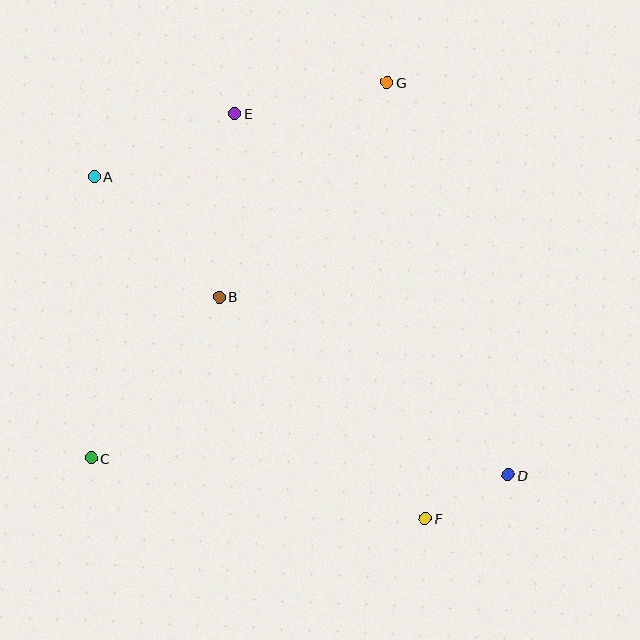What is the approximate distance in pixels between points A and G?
The distance between A and G is approximately 308 pixels.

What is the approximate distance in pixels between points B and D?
The distance between B and D is approximately 339 pixels.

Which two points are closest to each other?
Points D and F are closest to each other.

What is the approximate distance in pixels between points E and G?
The distance between E and G is approximately 156 pixels.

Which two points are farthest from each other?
Points A and D are farthest from each other.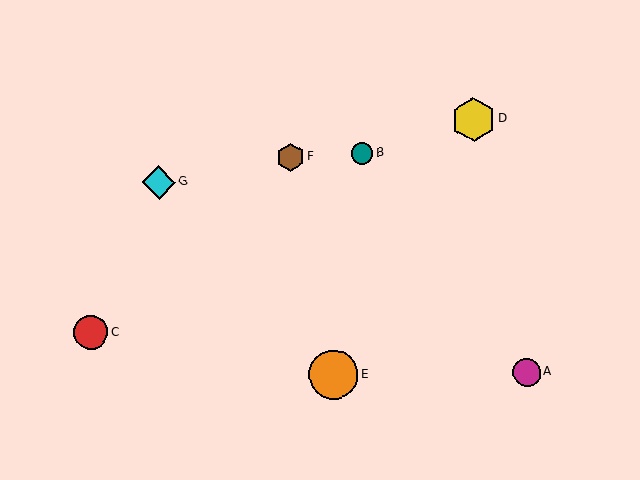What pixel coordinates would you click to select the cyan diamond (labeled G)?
Click at (159, 182) to select the cyan diamond G.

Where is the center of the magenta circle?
The center of the magenta circle is at (526, 372).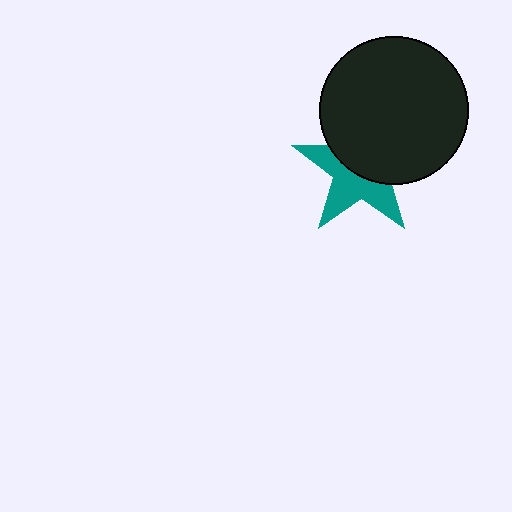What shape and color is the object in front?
The object in front is a black circle.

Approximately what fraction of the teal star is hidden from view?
Roughly 51% of the teal star is hidden behind the black circle.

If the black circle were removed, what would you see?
You would see the complete teal star.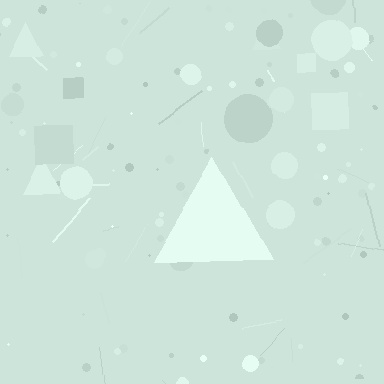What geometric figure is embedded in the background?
A triangle is embedded in the background.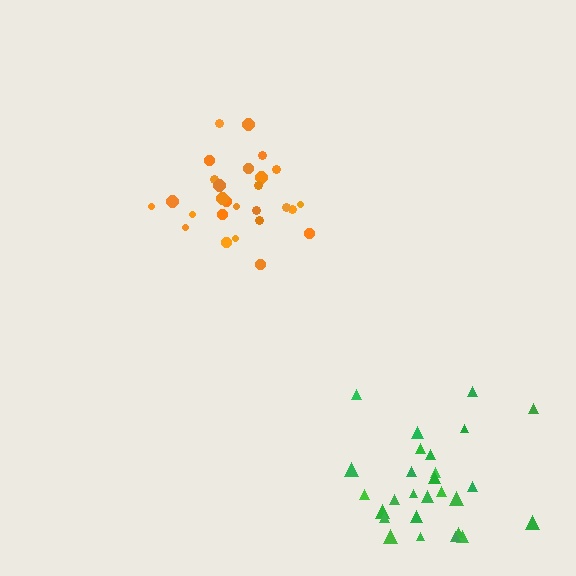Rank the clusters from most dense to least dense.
orange, green.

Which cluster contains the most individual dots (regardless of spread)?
Green (27).